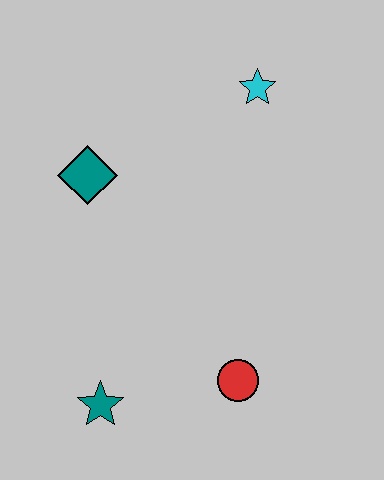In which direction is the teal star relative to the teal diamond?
The teal star is below the teal diamond.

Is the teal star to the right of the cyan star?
No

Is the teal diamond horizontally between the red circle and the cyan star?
No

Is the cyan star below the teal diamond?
No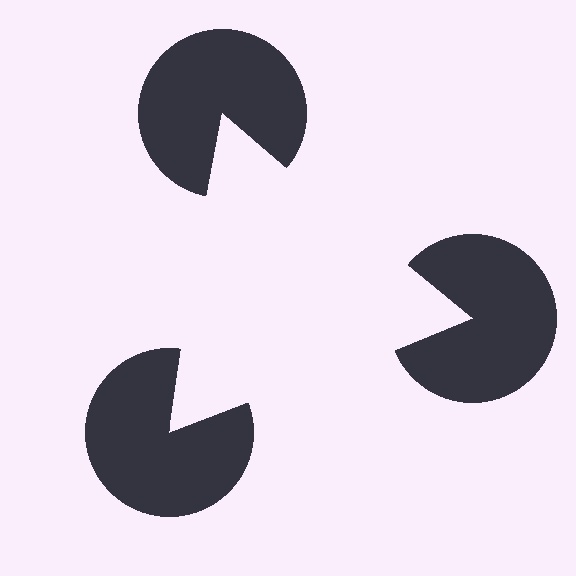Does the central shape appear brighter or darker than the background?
It typically appears slightly brighter than the background, even though no actual brightness change is drawn.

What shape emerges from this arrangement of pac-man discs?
An illusory triangle — its edges are inferred from the aligned wedge cuts in the pac-man discs, not physically drawn.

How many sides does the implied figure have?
3 sides.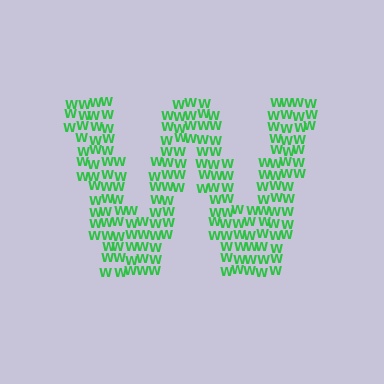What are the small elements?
The small elements are letter W's.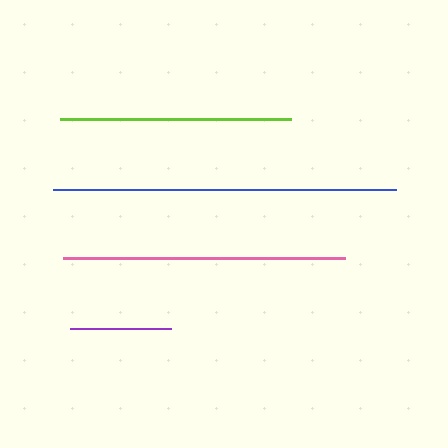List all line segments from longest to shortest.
From longest to shortest: blue, pink, lime, purple.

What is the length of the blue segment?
The blue segment is approximately 342 pixels long.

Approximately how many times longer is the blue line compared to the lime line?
The blue line is approximately 1.5 times the length of the lime line.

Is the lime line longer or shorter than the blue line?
The blue line is longer than the lime line.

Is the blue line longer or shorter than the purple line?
The blue line is longer than the purple line.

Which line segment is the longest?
The blue line is the longest at approximately 342 pixels.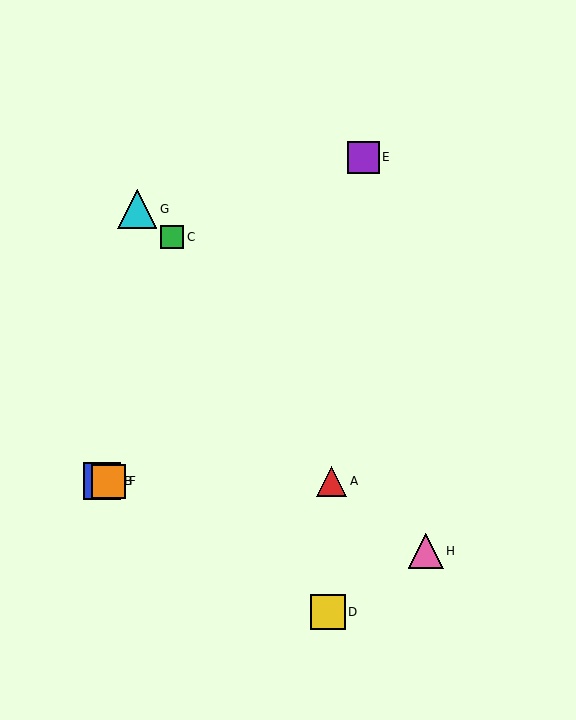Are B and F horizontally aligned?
Yes, both are at y≈481.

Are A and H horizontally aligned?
No, A is at y≈481 and H is at y≈551.